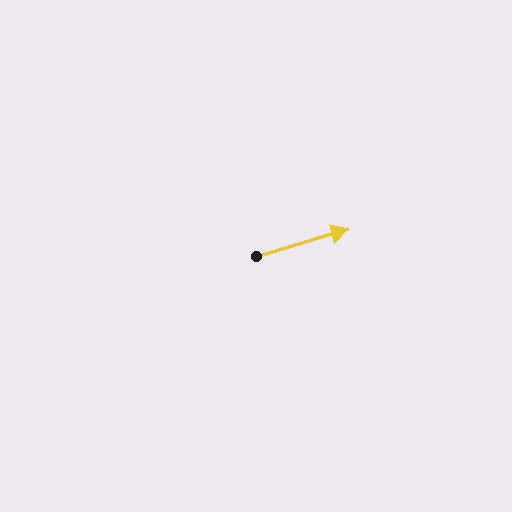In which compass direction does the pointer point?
East.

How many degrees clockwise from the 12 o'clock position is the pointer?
Approximately 74 degrees.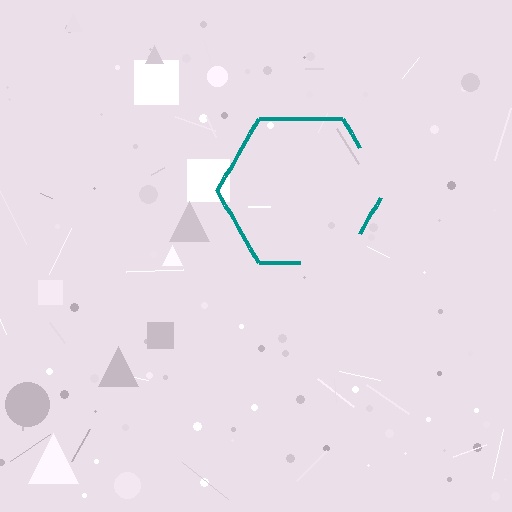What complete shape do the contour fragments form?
The contour fragments form a hexagon.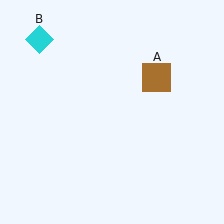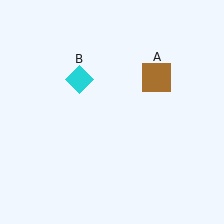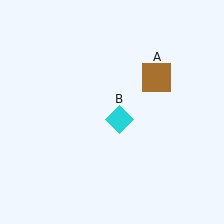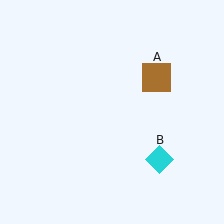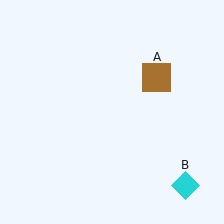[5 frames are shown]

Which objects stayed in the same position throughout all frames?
Brown square (object A) remained stationary.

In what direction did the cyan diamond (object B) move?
The cyan diamond (object B) moved down and to the right.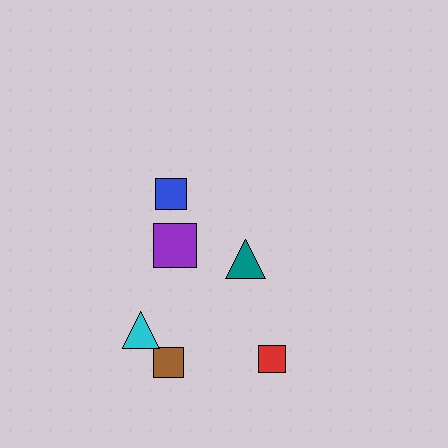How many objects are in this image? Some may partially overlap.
There are 6 objects.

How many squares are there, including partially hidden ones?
There are 4 squares.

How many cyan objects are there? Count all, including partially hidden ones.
There is 1 cyan object.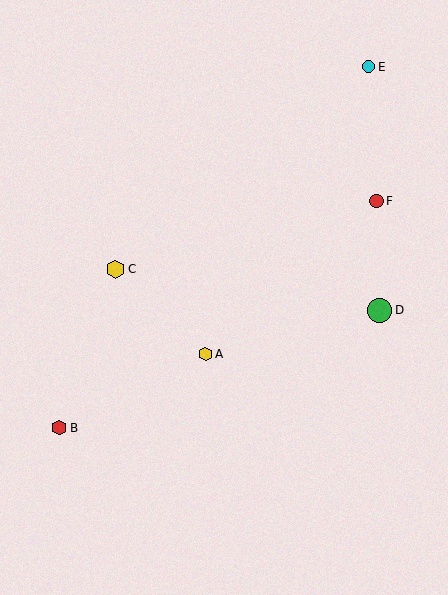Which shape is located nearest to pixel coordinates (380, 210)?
The red circle (labeled F) at (377, 201) is nearest to that location.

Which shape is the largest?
The green circle (labeled D) is the largest.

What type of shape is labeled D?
Shape D is a green circle.